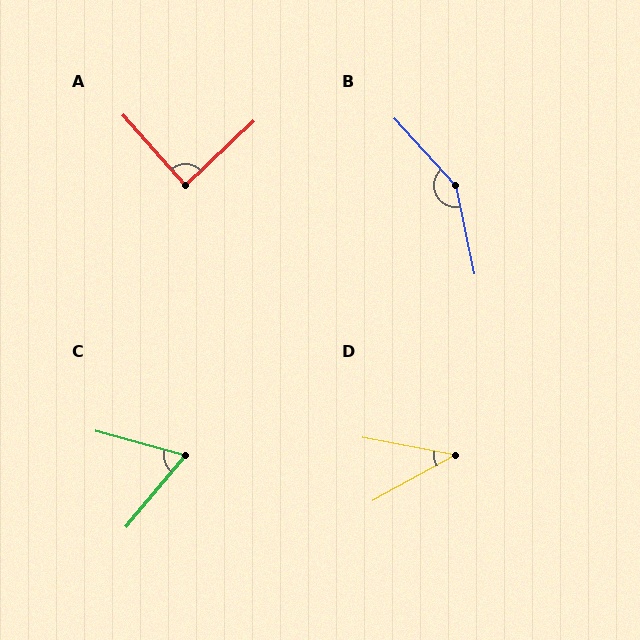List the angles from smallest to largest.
D (40°), C (65°), A (88°), B (149°).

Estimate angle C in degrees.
Approximately 65 degrees.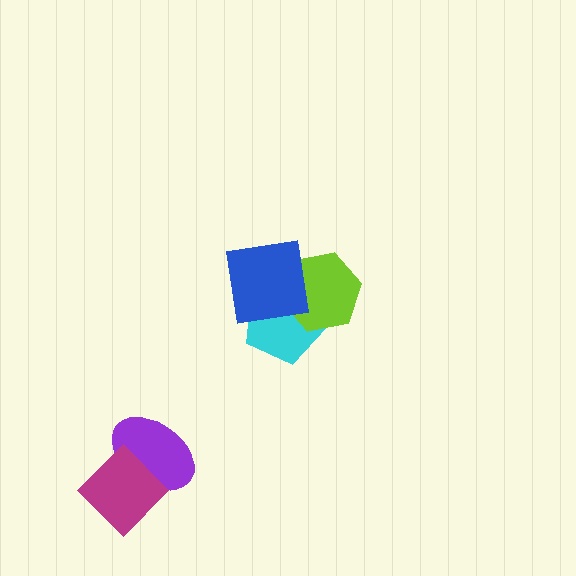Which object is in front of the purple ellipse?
The magenta diamond is in front of the purple ellipse.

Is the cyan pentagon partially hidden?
Yes, it is partially covered by another shape.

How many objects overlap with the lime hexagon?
2 objects overlap with the lime hexagon.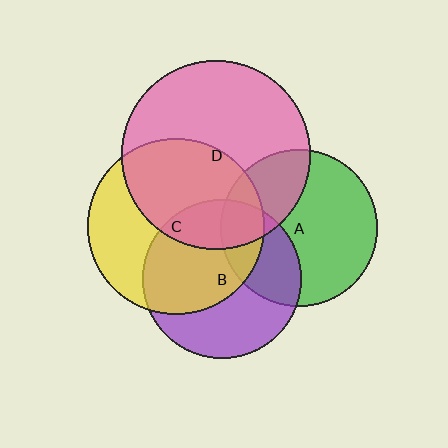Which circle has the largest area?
Circle D (pink).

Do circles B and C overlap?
Yes.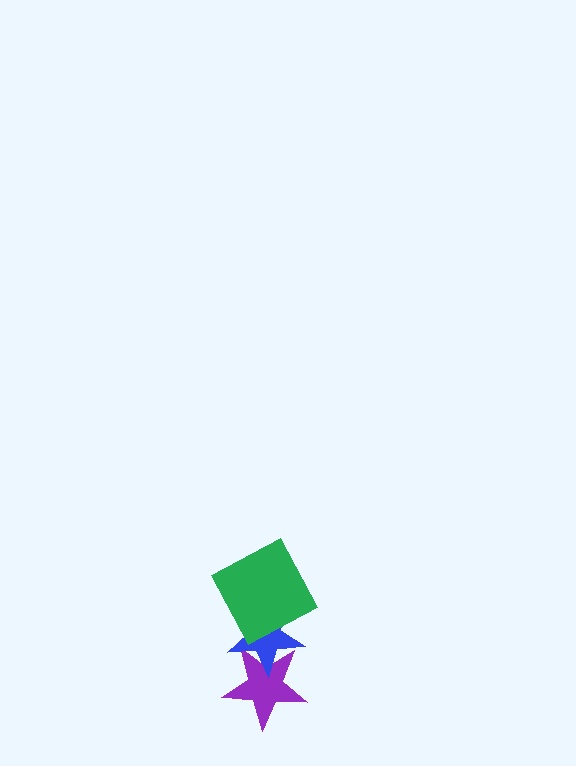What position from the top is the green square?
The green square is 1st from the top.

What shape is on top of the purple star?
The blue star is on top of the purple star.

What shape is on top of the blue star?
The green square is on top of the blue star.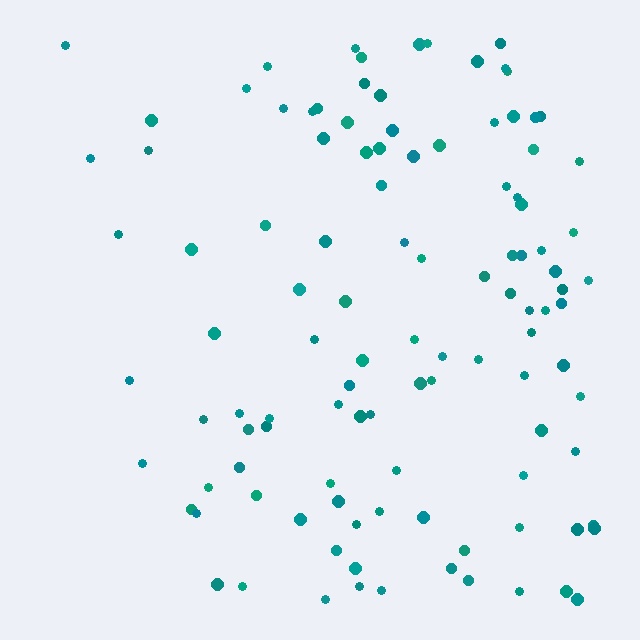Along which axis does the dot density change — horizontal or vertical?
Horizontal.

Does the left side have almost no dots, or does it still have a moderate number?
Still a moderate number, just noticeably fewer than the right.